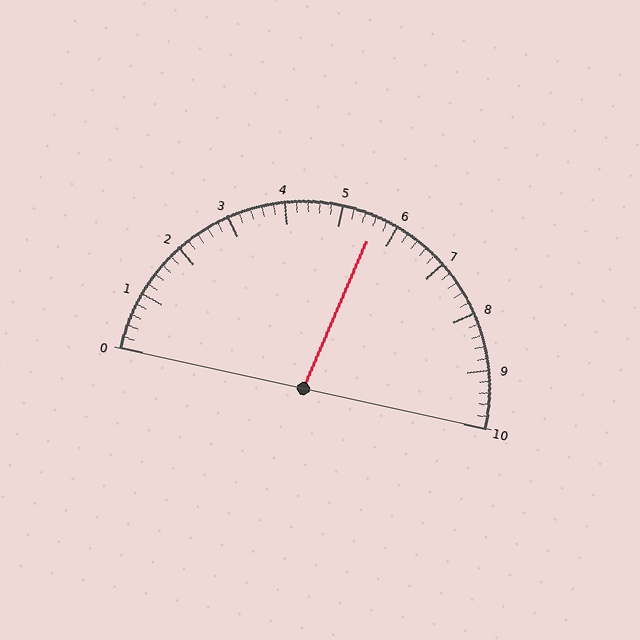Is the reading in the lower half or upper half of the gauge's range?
The reading is in the upper half of the range (0 to 10).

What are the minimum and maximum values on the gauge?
The gauge ranges from 0 to 10.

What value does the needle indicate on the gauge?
The needle indicates approximately 5.6.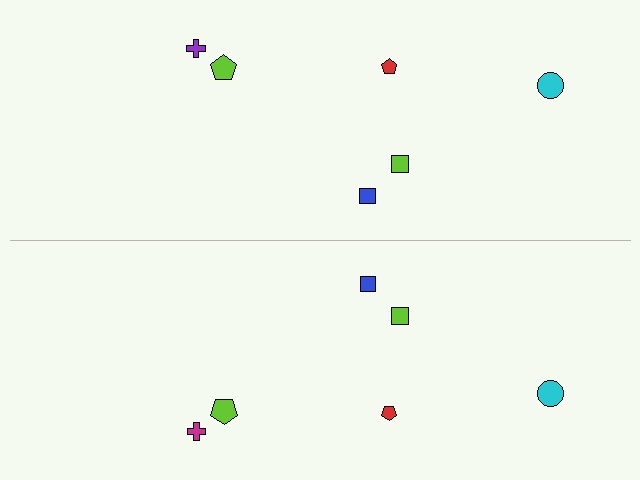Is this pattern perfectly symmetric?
No, the pattern is not perfectly symmetric. The magenta cross on the bottom side breaks the symmetry — its mirror counterpart is purple.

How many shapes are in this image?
There are 12 shapes in this image.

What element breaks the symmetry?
The magenta cross on the bottom side breaks the symmetry — its mirror counterpart is purple.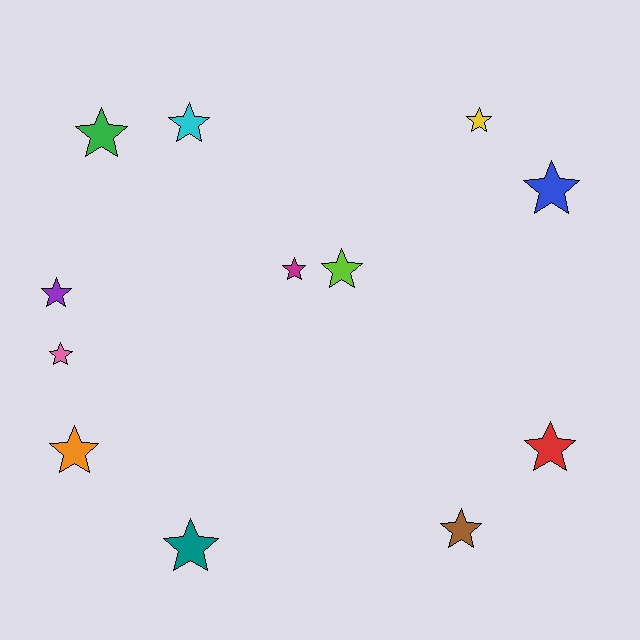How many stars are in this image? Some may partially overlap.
There are 12 stars.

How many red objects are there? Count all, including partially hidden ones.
There is 1 red object.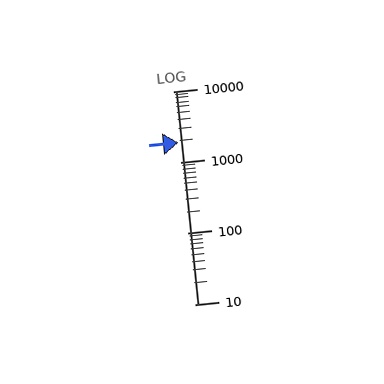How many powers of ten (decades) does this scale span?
The scale spans 3 decades, from 10 to 10000.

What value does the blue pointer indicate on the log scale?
The pointer indicates approximately 1900.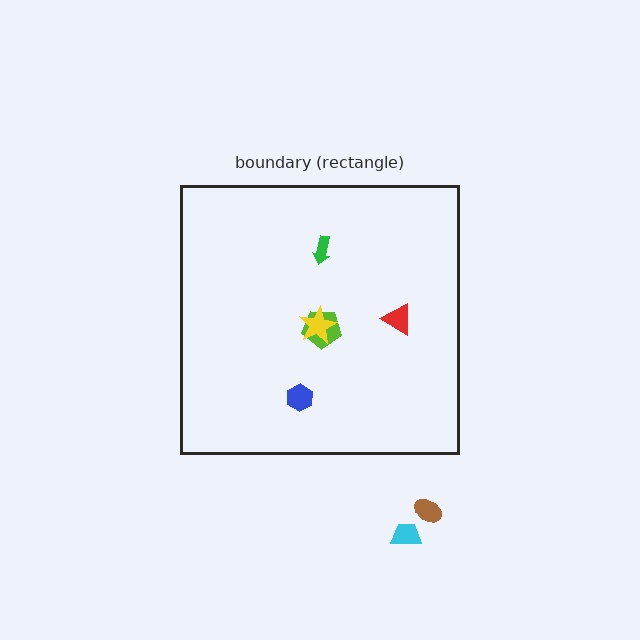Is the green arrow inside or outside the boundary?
Inside.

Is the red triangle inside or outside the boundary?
Inside.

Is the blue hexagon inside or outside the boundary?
Inside.